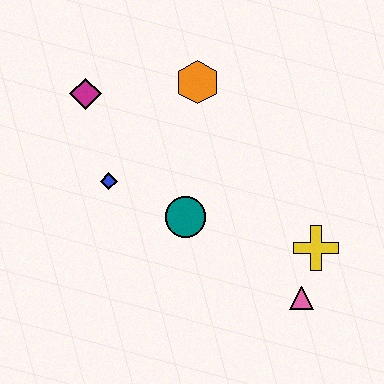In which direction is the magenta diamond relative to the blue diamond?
The magenta diamond is above the blue diamond.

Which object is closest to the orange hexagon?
The magenta diamond is closest to the orange hexagon.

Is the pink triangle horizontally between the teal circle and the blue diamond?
No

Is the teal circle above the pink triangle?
Yes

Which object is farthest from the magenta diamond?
The pink triangle is farthest from the magenta diamond.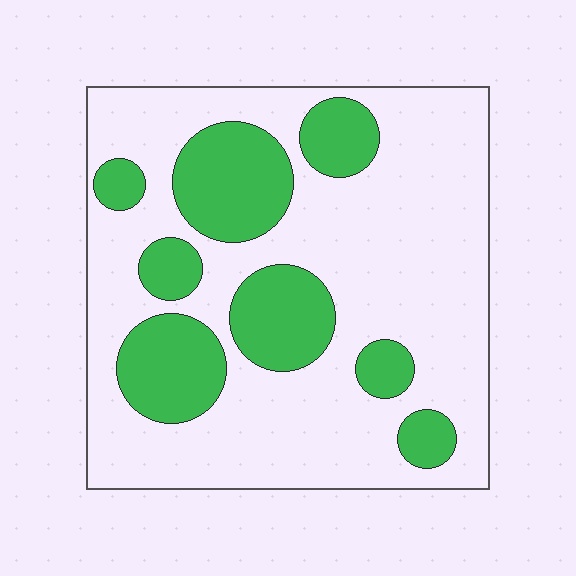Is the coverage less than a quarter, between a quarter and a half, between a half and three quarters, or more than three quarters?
Between a quarter and a half.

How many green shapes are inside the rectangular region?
8.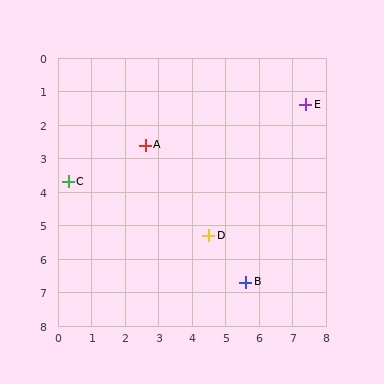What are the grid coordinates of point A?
Point A is at approximately (2.6, 2.6).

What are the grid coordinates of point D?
Point D is at approximately (4.5, 5.3).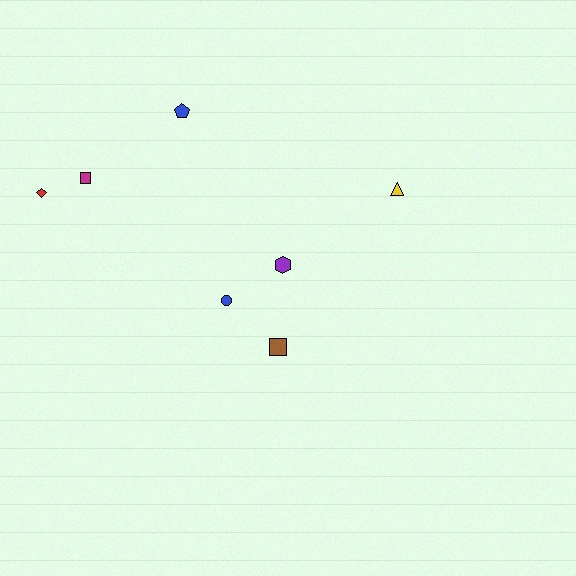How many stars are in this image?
There are no stars.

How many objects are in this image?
There are 7 objects.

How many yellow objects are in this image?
There is 1 yellow object.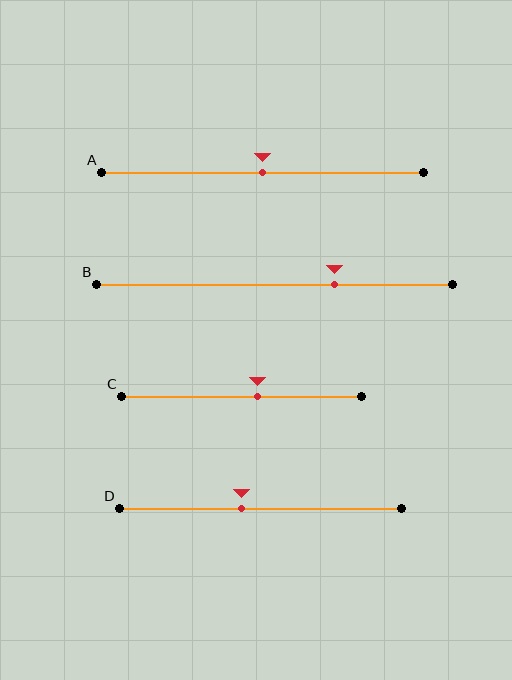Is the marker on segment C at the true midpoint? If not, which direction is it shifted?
No, the marker on segment C is shifted to the right by about 6% of the segment length.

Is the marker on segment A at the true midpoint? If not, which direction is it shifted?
Yes, the marker on segment A is at the true midpoint.